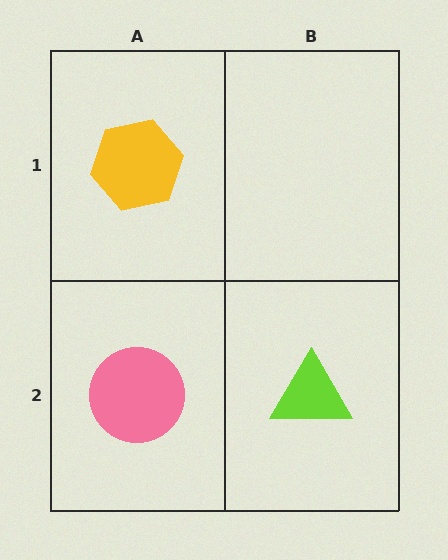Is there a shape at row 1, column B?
No, that cell is empty.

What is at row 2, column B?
A lime triangle.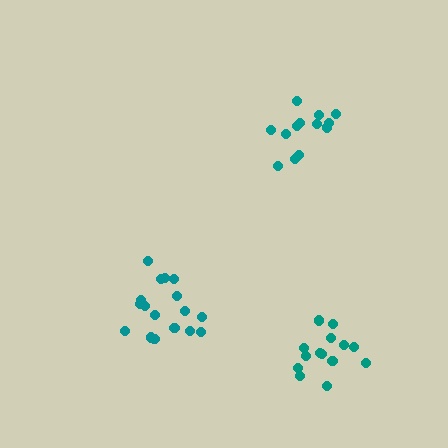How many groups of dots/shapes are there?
There are 3 groups.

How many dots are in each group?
Group 1: 17 dots, Group 2: 14 dots, Group 3: 14 dots (45 total).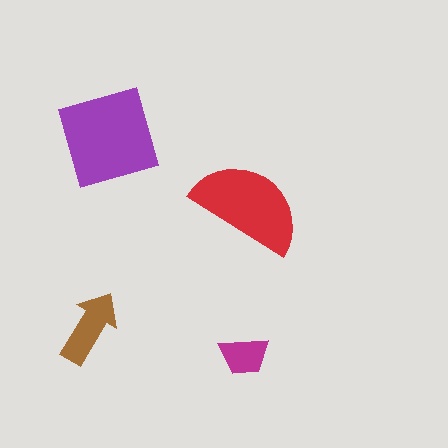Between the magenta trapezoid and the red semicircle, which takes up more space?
The red semicircle.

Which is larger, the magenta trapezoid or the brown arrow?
The brown arrow.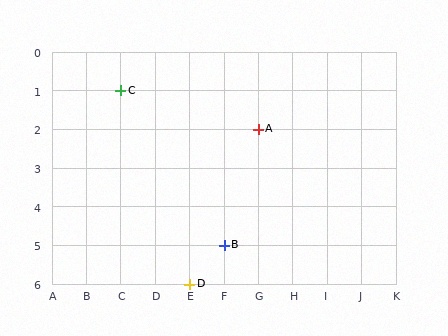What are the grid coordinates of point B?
Point B is at grid coordinates (F, 5).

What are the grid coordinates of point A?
Point A is at grid coordinates (G, 2).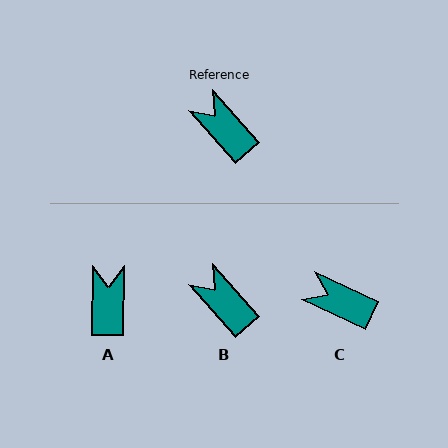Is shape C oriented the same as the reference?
No, it is off by about 23 degrees.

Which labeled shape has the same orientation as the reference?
B.